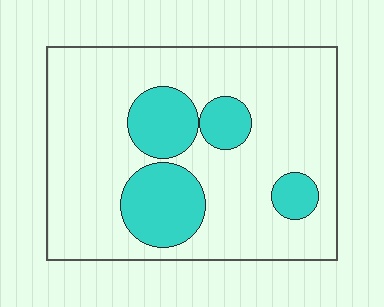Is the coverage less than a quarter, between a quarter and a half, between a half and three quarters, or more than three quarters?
Less than a quarter.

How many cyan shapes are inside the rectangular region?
4.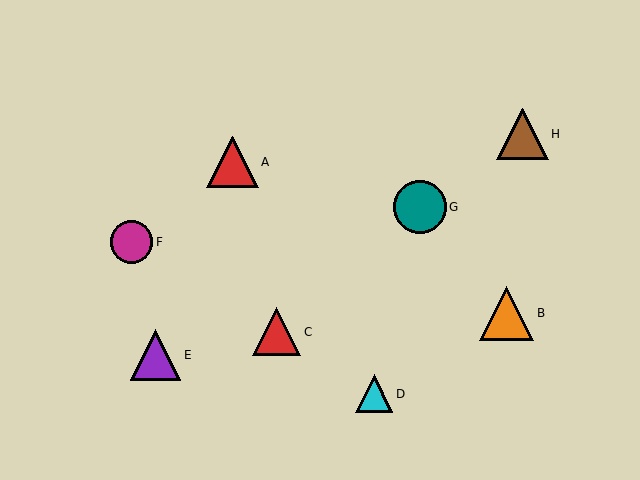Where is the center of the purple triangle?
The center of the purple triangle is at (156, 355).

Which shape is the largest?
The orange triangle (labeled B) is the largest.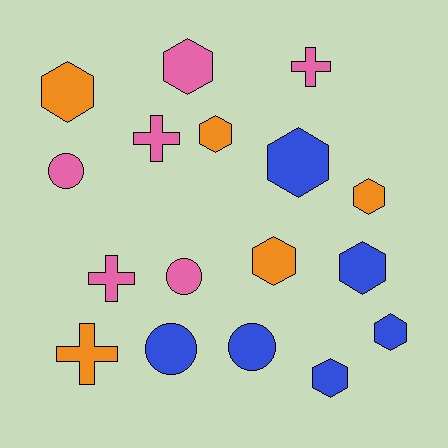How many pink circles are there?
There are 2 pink circles.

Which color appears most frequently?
Pink, with 6 objects.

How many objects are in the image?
There are 17 objects.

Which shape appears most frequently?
Hexagon, with 9 objects.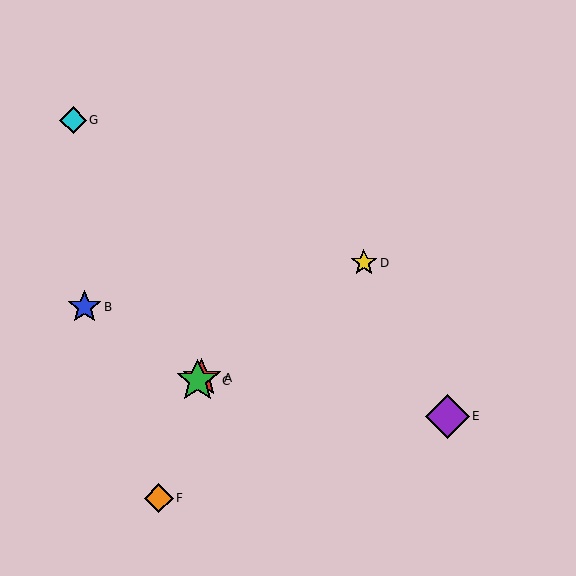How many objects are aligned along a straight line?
3 objects (A, C, D) are aligned along a straight line.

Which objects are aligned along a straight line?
Objects A, C, D are aligned along a straight line.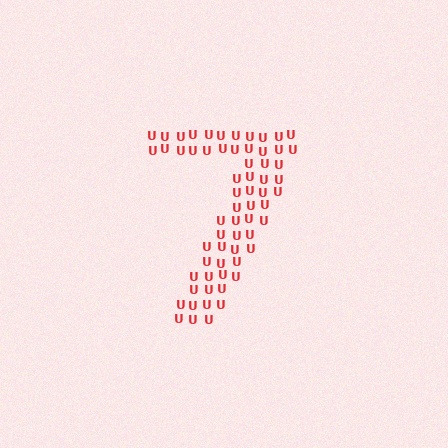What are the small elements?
The small elements are letter U's.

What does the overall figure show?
The overall figure shows the digit 7.